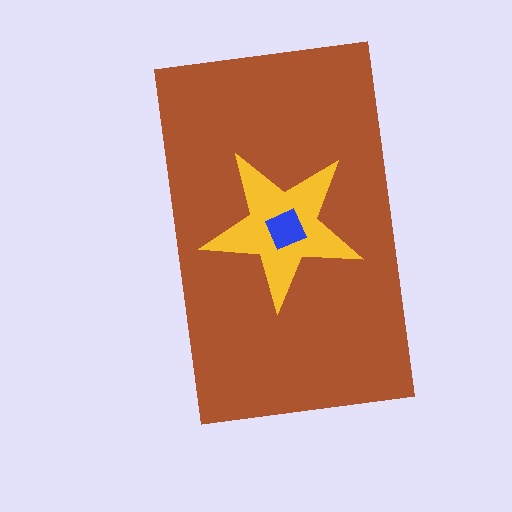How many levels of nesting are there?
3.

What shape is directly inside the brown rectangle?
The yellow star.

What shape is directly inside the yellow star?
The blue diamond.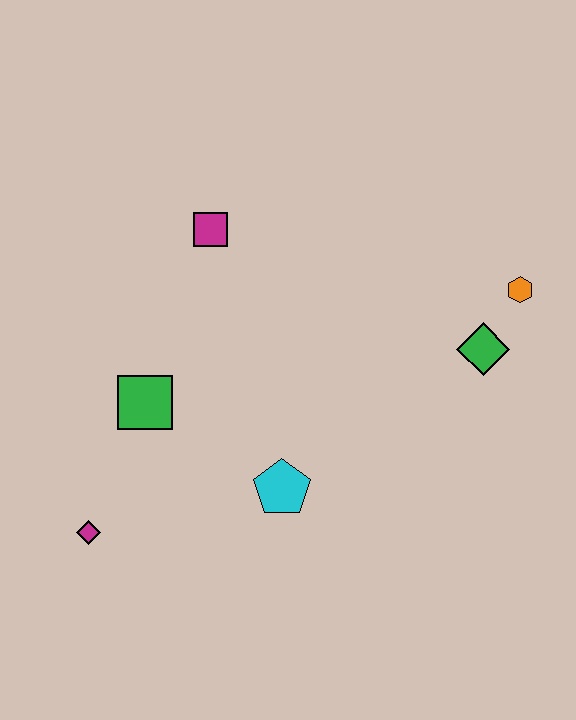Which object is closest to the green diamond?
The orange hexagon is closest to the green diamond.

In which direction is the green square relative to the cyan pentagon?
The green square is to the left of the cyan pentagon.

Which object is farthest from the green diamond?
The magenta diamond is farthest from the green diamond.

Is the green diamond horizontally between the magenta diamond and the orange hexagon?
Yes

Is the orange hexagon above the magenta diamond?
Yes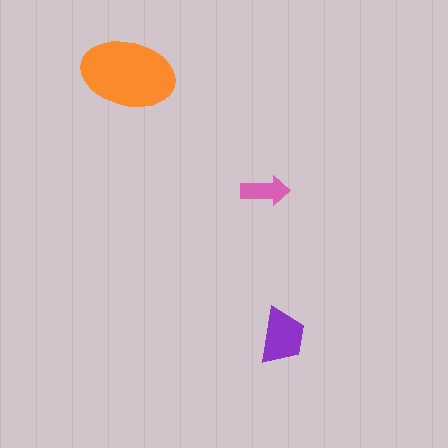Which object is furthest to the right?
The purple trapezoid is rightmost.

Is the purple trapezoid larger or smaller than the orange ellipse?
Smaller.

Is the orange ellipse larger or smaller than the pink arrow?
Larger.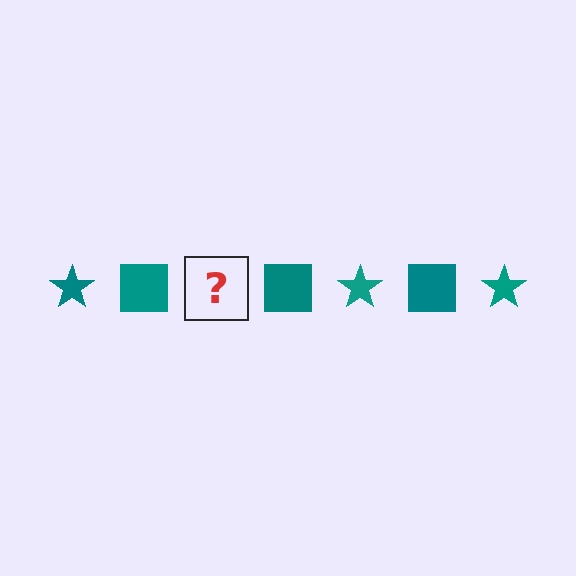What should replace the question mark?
The question mark should be replaced with a teal star.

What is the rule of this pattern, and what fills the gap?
The rule is that the pattern cycles through star, square shapes in teal. The gap should be filled with a teal star.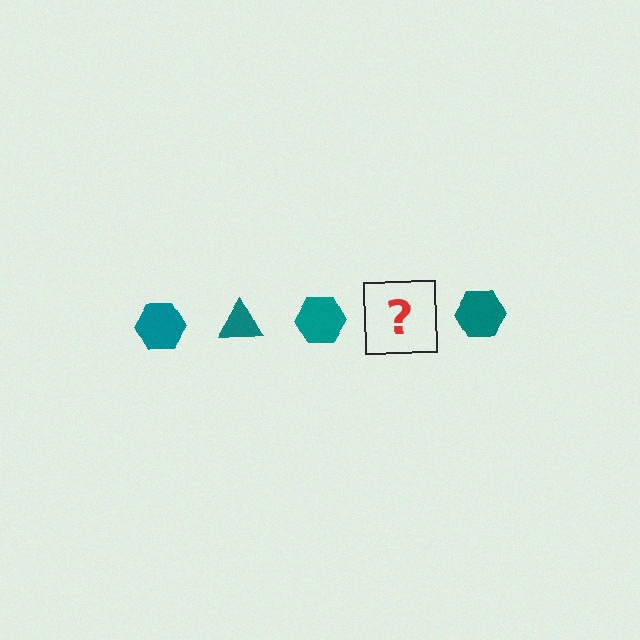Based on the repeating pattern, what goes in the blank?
The blank should be a teal triangle.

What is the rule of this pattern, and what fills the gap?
The rule is that the pattern cycles through hexagon, triangle shapes in teal. The gap should be filled with a teal triangle.